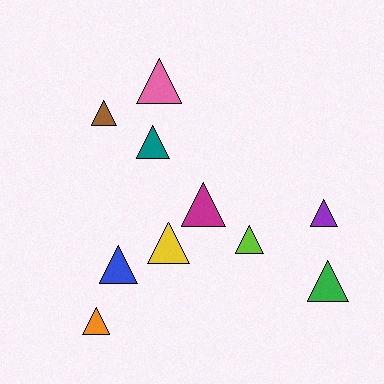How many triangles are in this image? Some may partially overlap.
There are 10 triangles.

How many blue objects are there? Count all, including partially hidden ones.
There is 1 blue object.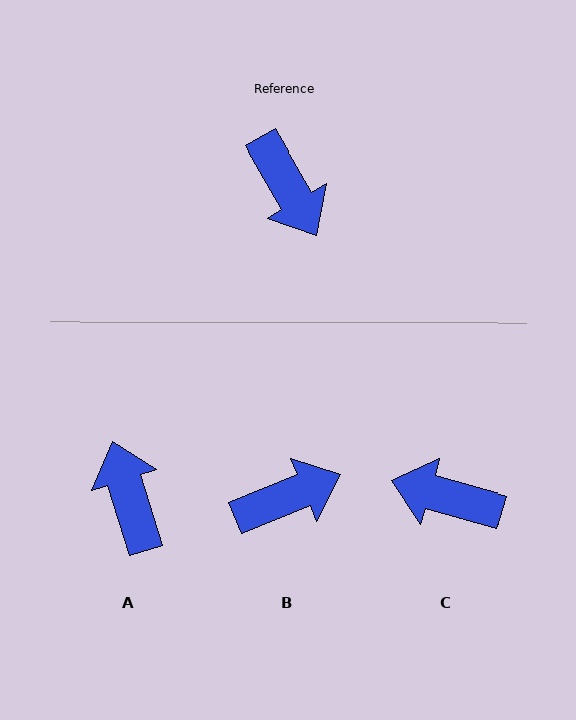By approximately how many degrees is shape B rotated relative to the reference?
Approximately 82 degrees counter-clockwise.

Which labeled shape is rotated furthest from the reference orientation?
A, about 167 degrees away.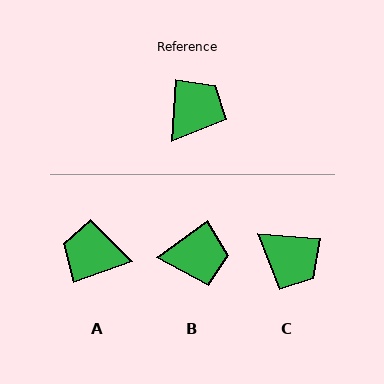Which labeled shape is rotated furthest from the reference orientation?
A, about 113 degrees away.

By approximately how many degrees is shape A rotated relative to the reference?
Approximately 113 degrees counter-clockwise.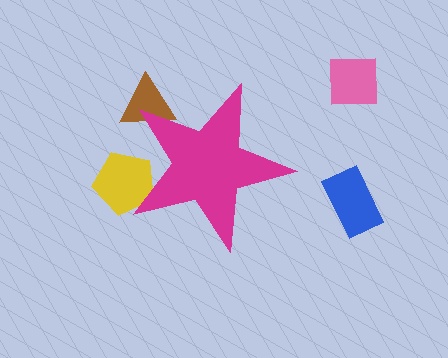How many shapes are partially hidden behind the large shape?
2 shapes are partially hidden.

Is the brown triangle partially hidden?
Yes, the brown triangle is partially hidden behind the magenta star.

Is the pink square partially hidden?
No, the pink square is fully visible.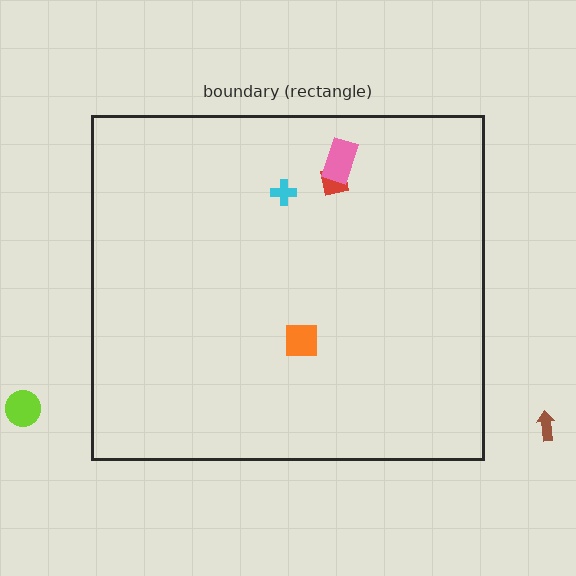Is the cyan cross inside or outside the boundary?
Inside.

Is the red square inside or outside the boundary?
Inside.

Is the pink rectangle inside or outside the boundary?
Inside.